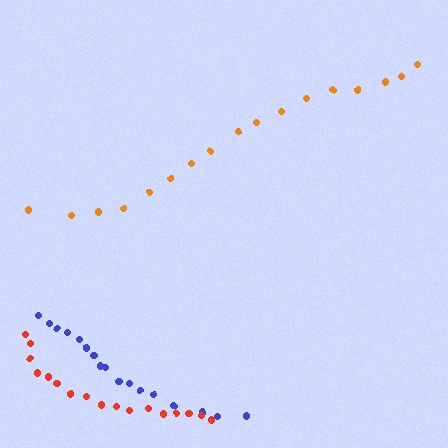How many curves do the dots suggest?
There are 3 distinct paths.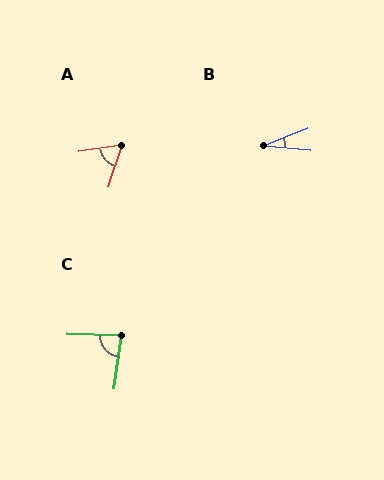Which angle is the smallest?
B, at approximately 26 degrees.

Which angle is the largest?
C, at approximately 84 degrees.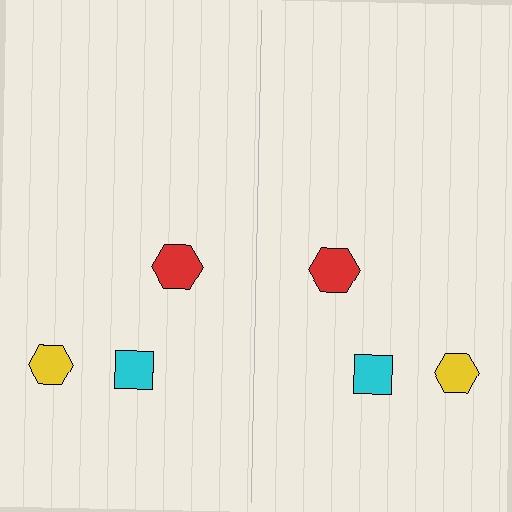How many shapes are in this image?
There are 6 shapes in this image.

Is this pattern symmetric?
Yes, this pattern has bilateral (reflection) symmetry.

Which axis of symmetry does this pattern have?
The pattern has a vertical axis of symmetry running through the center of the image.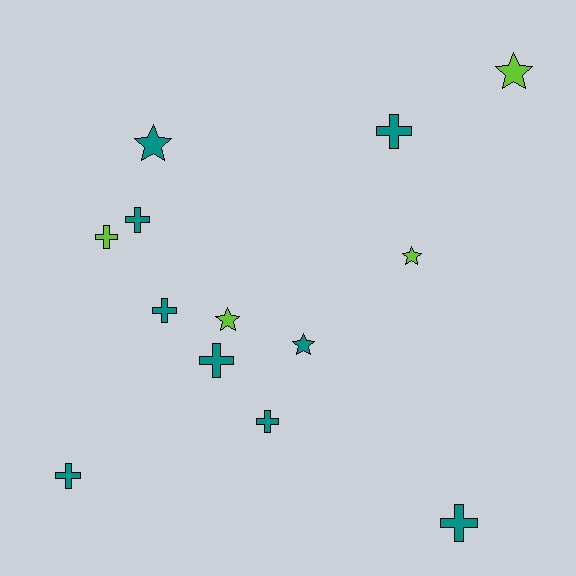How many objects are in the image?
There are 13 objects.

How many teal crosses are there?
There are 7 teal crosses.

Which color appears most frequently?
Teal, with 9 objects.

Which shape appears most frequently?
Cross, with 8 objects.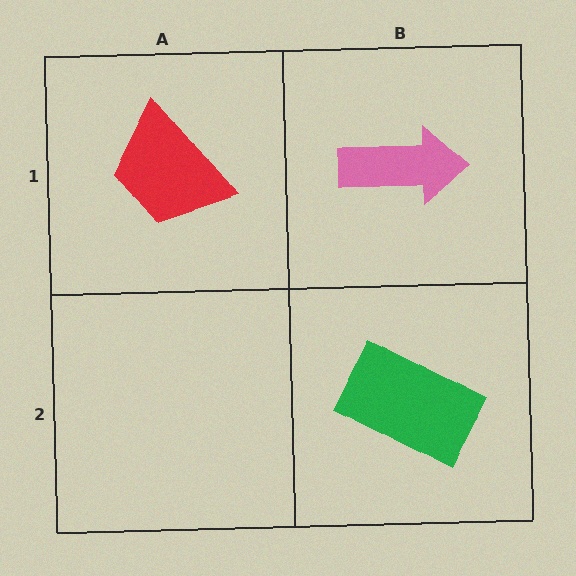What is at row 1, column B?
A pink arrow.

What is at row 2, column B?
A green rectangle.